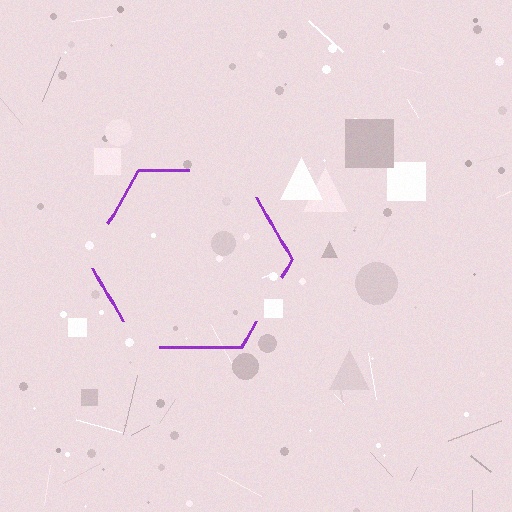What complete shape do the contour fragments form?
The contour fragments form a hexagon.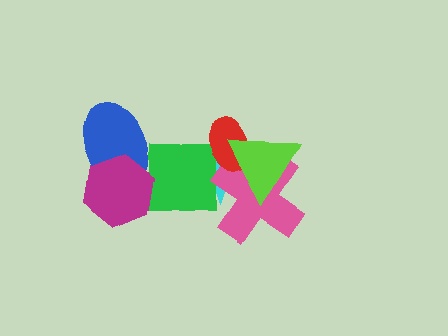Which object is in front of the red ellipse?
The lime triangle is in front of the red ellipse.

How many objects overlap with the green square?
5 objects overlap with the green square.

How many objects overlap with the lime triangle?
3 objects overlap with the lime triangle.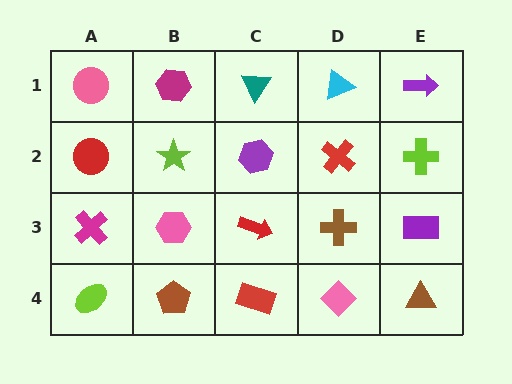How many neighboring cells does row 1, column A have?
2.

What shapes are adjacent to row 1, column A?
A red circle (row 2, column A), a magenta hexagon (row 1, column B).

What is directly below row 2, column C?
A red arrow.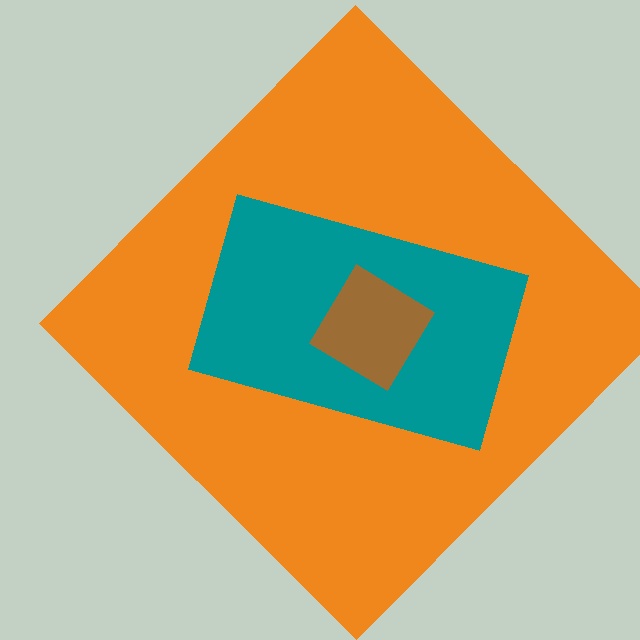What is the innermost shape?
The brown diamond.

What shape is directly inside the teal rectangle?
The brown diamond.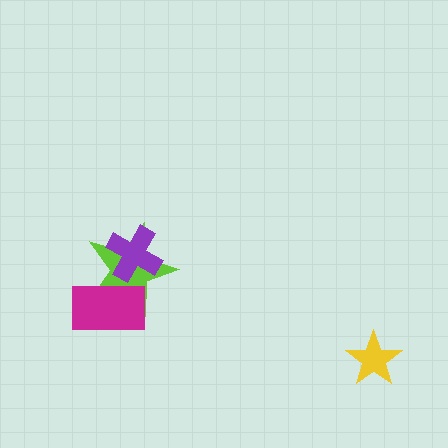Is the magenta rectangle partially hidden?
No, no other shape covers it.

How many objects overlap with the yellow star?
0 objects overlap with the yellow star.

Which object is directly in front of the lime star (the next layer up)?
The purple cross is directly in front of the lime star.